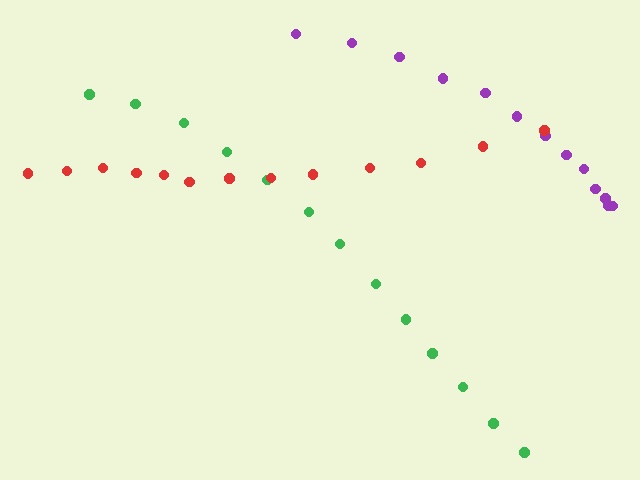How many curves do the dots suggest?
There are 3 distinct paths.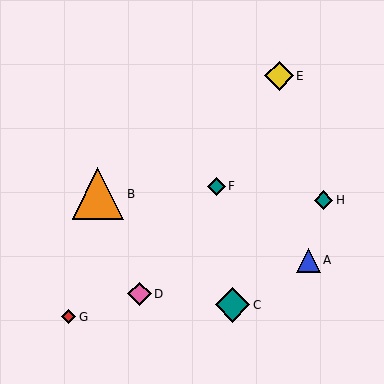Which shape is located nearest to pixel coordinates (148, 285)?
The pink diamond (labeled D) at (140, 294) is nearest to that location.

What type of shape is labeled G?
Shape G is a red diamond.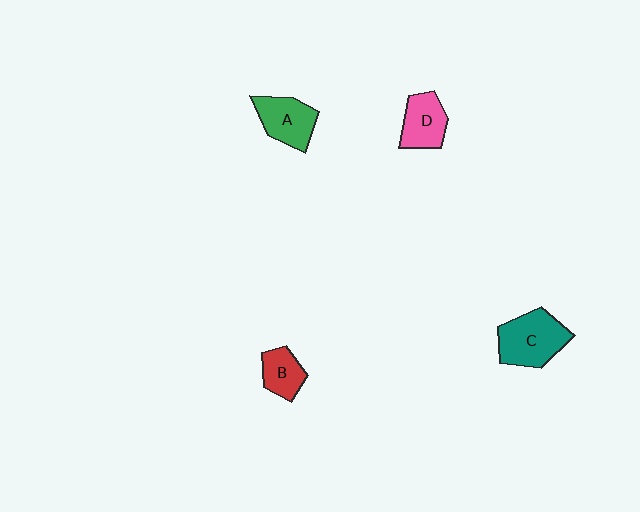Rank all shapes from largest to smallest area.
From largest to smallest: C (teal), A (green), D (pink), B (red).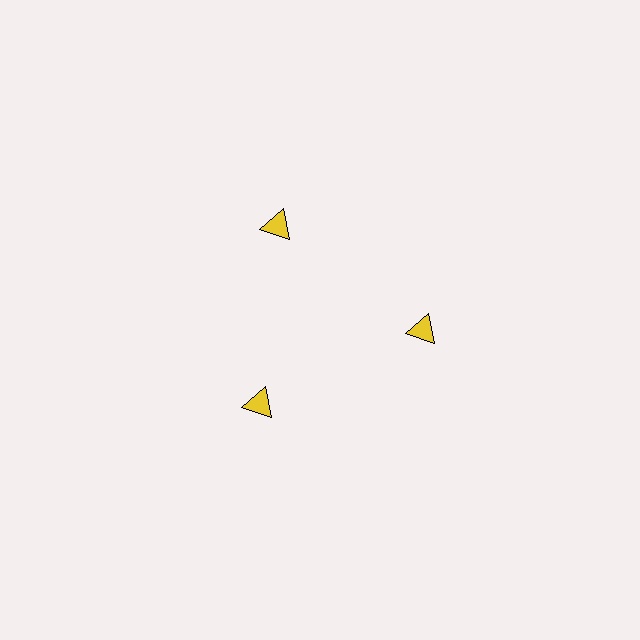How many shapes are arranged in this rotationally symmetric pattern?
There are 3 shapes, arranged in 3 groups of 1.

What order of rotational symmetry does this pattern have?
This pattern has 3-fold rotational symmetry.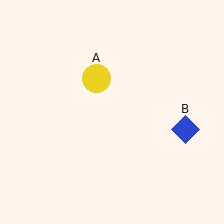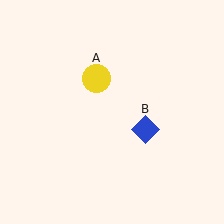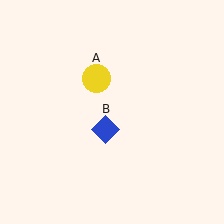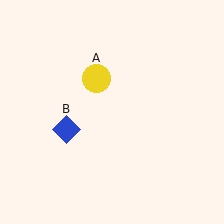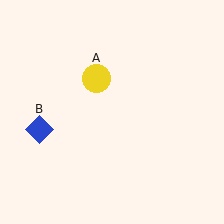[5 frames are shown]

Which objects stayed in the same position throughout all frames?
Yellow circle (object A) remained stationary.